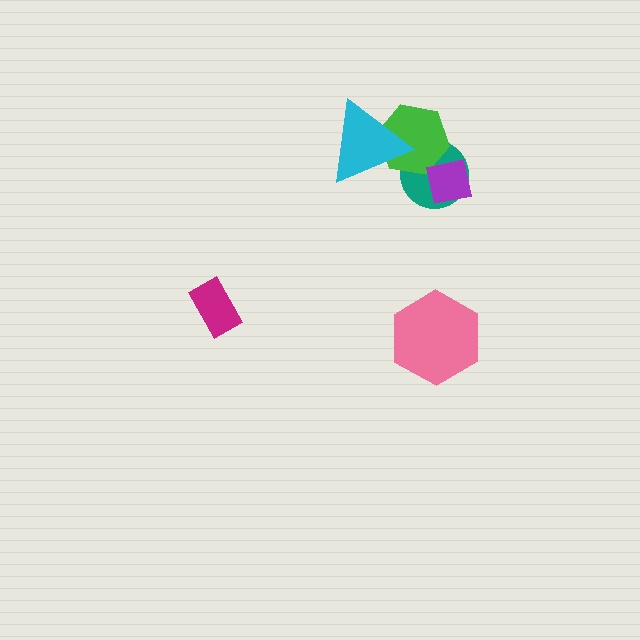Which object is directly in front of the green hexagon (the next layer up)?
The purple square is directly in front of the green hexagon.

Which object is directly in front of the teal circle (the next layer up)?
The green hexagon is directly in front of the teal circle.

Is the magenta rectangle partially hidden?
No, no other shape covers it.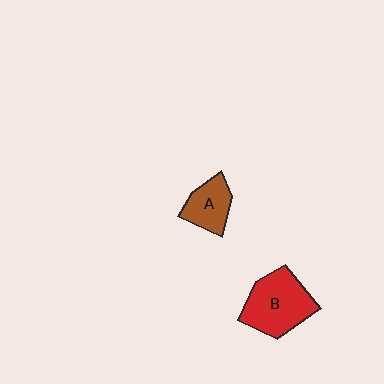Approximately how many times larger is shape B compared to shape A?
Approximately 1.7 times.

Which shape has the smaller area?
Shape A (brown).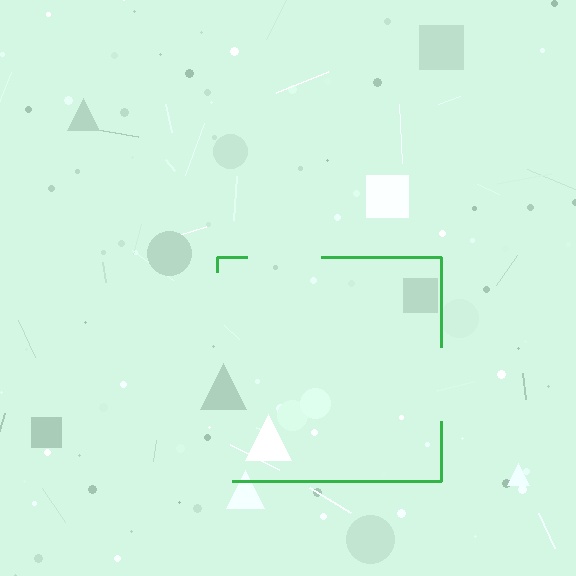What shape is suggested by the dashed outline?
The dashed outline suggests a square.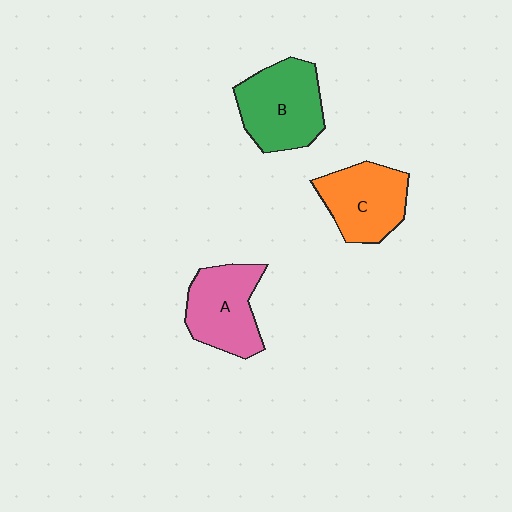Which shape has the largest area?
Shape B (green).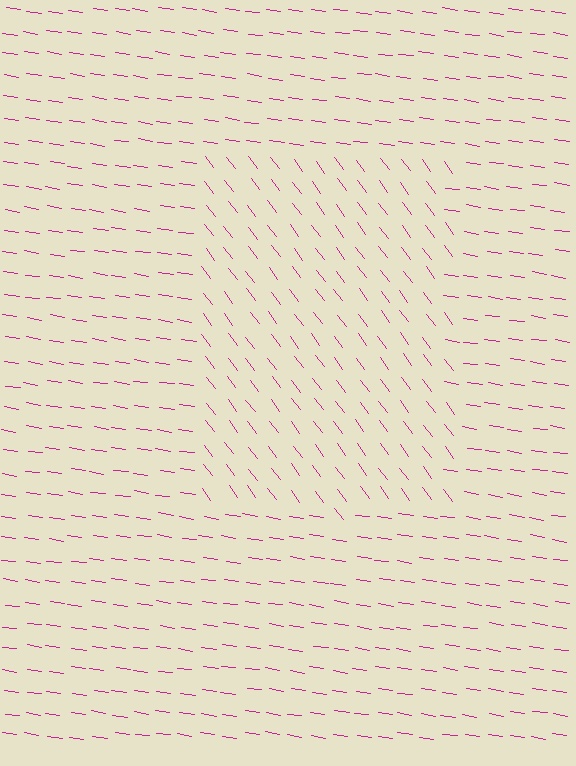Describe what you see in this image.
The image is filled with small magenta line segments. A rectangle region in the image has lines oriented differently from the surrounding lines, creating a visible texture boundary.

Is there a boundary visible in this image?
Yes, there is a texture boundary formed by a change in line orientation.